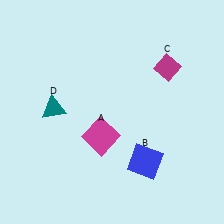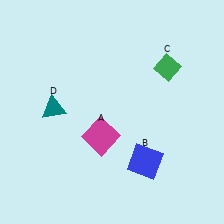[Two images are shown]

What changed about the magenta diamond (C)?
In Image 1, C is magenta. In Image 2, it changed to green.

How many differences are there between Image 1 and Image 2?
There is 1 difference between the two images.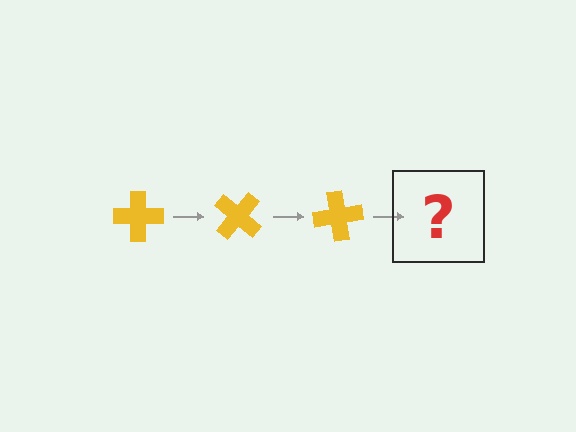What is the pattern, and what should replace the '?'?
The pattern is that the cross rotates 40 degrees each step. The '?' should be a yellow cross rotated 120 degrees.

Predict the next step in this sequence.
The next step is a yellow cross rotated 120 degrees.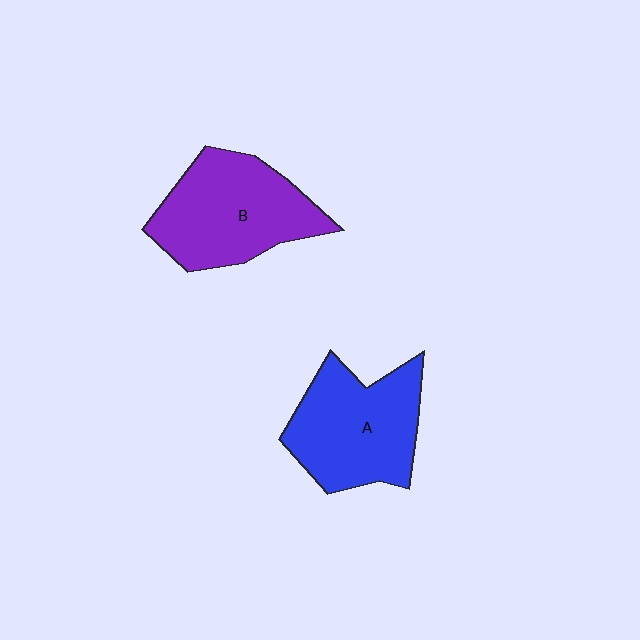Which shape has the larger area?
Shape B (purple).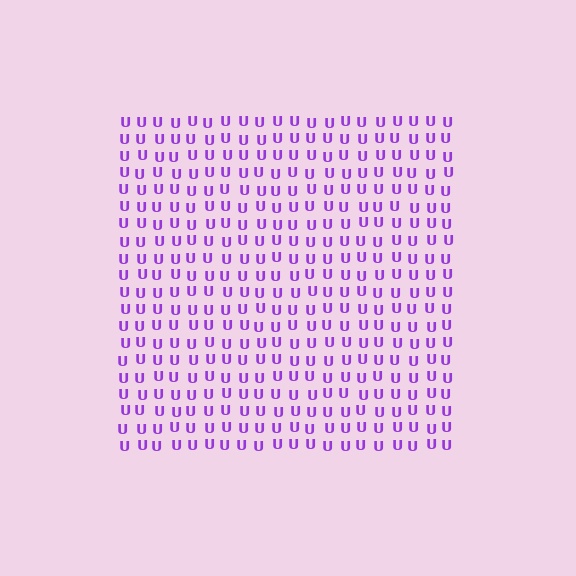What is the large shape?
The large shape is a square.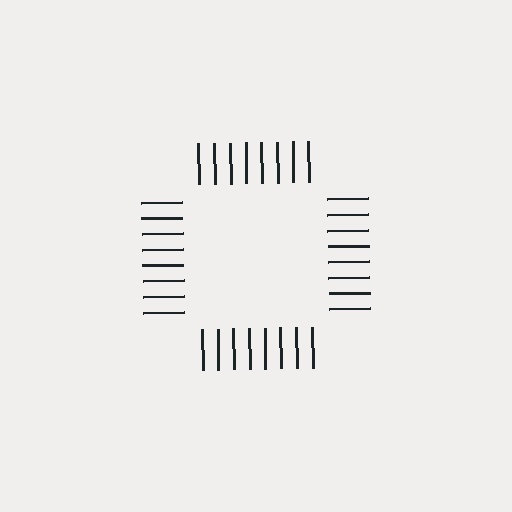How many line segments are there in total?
32 — 8 along each of the 4 edges.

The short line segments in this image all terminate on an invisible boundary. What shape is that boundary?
An illusory square — the line segments terminate on its edges but no continuous stroke is drawn.